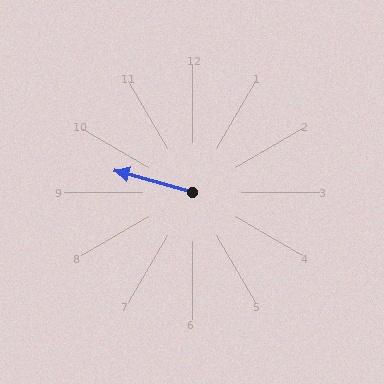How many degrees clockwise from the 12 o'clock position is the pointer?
Approximately 286 degrees.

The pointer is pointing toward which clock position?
Roughly 10 o'clock.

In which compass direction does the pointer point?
West.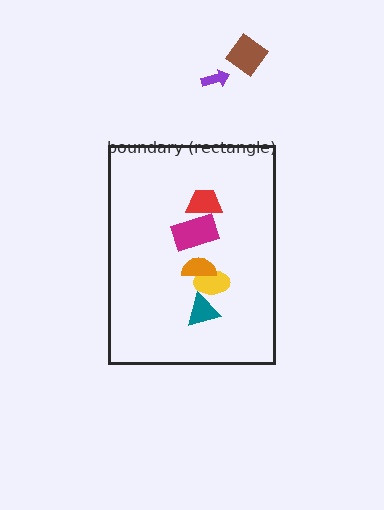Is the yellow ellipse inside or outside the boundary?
Inside.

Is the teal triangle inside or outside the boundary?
Inside.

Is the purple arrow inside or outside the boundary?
Outside.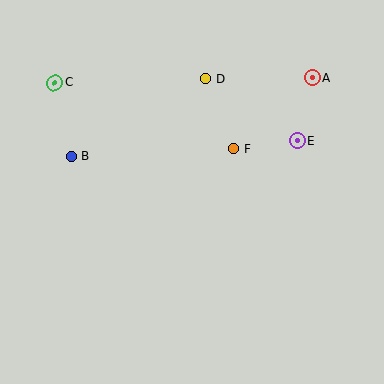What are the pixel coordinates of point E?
Point E is at (297, 140).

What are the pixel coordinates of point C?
Point C is at (55, 83).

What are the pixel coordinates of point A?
Point A is at (312, 77).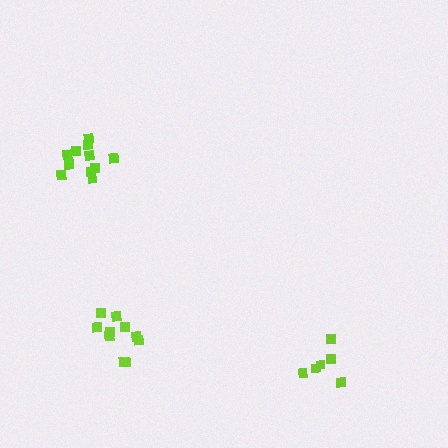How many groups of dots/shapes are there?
There are 3 groups.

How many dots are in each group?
Group 1: 11 dots, Group 2: 10 dots, Group 3: 6 dots (27 total).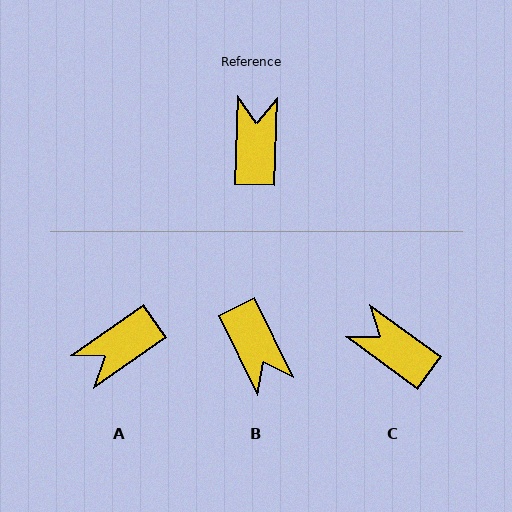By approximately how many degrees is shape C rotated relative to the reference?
Approximately 56 degrees counter-clockwise.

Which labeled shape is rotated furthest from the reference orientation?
B, about 151 degrees away.